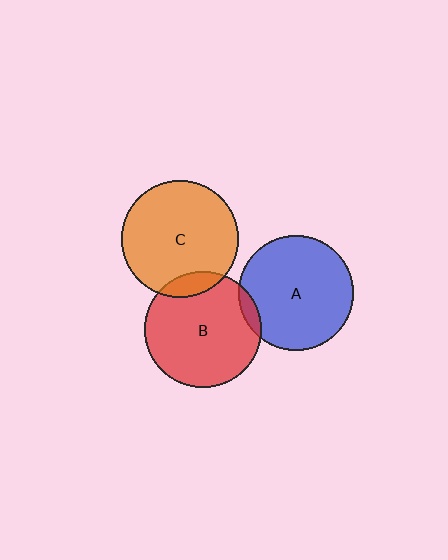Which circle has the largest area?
Circle C (orange).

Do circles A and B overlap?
Yes.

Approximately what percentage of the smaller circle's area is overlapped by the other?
Approximately 5%.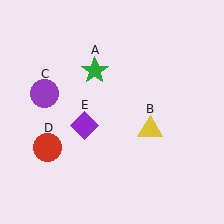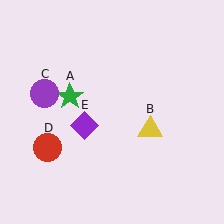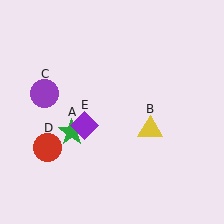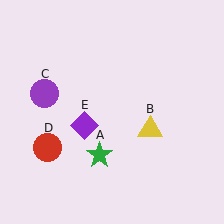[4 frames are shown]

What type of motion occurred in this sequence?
The green star (object A) rotated counterclockwise around the center of the scene.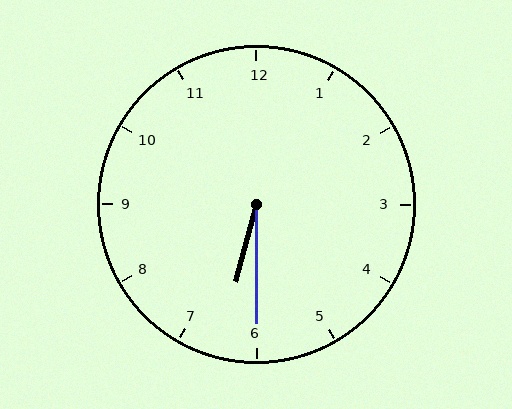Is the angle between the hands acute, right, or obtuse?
It is acute.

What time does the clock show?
6:30.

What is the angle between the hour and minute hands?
Approximately 15 degrees.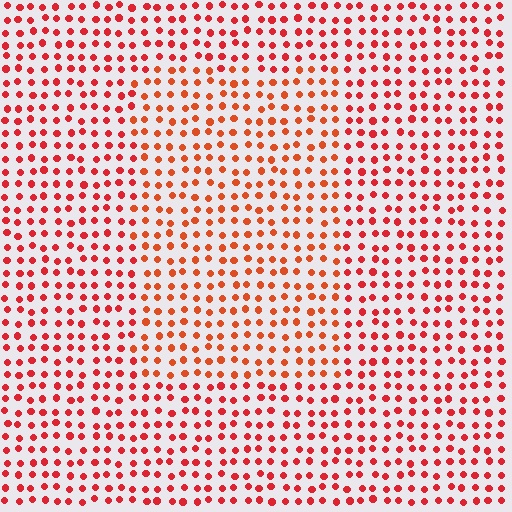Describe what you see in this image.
The image is filled with small red elements in a uniform arrangement. A rectangle-shaped region is visible where the elements are tinted to a slightly different hue, forming a subtle color boundary.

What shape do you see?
I see a rectangle.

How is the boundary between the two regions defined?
The boundary is defined purely by a slight shift in hue (about 19 degrees). Spacing, size, and orientation are identical on both sides.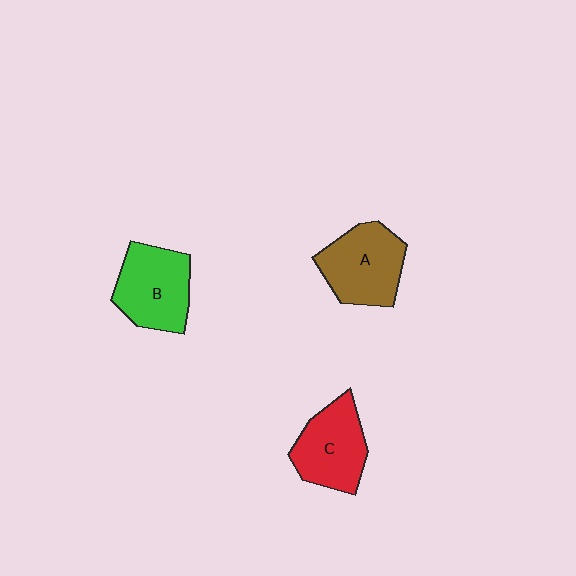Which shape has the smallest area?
Shape C (red).